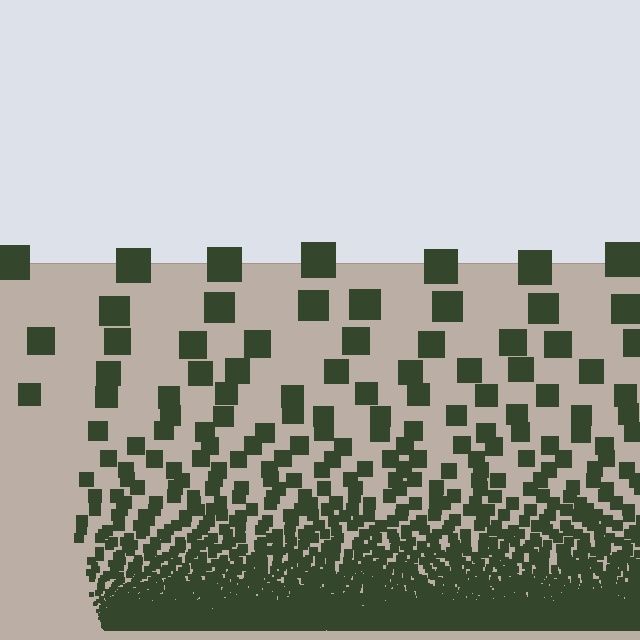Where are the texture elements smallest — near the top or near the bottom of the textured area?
Near the bottom.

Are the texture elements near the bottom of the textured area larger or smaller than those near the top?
Smaller. The gradient is inverted — elements near the bottom are smaller and denser.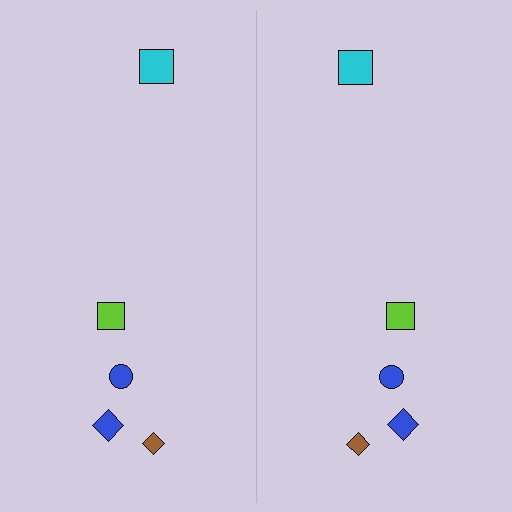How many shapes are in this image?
There are 10 shapes in this image.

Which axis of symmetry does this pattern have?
The pattern has a vertical axis of symmetry running through the center of the image.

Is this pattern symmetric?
Yes, this pattern has bilateral (reflection) symmetry.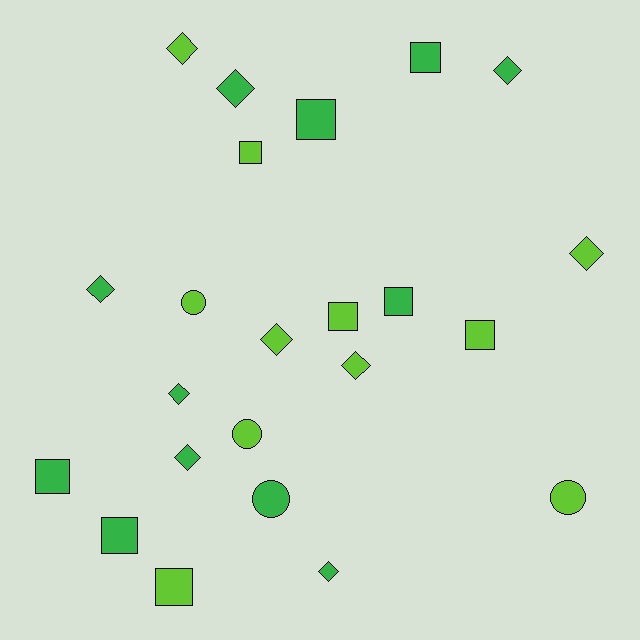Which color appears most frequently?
Green, with 12 objects.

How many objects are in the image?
There are 23 objects.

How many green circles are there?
There is 1 green circle.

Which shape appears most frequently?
Diamond, with 10 objects.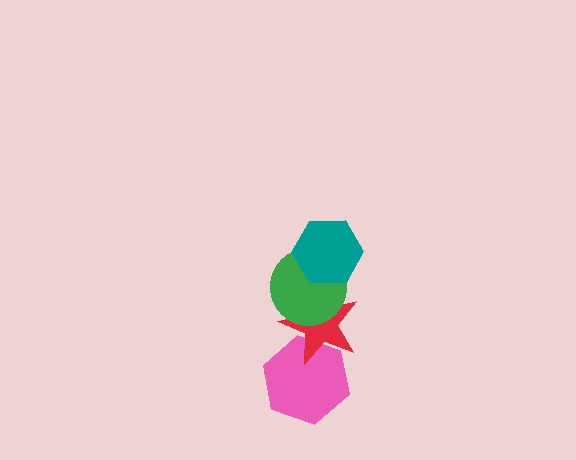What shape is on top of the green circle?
The teal hexagon is on top of the green circle.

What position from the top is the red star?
The red star is 3rd from the top.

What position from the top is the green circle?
The green circle is 2nd from the top.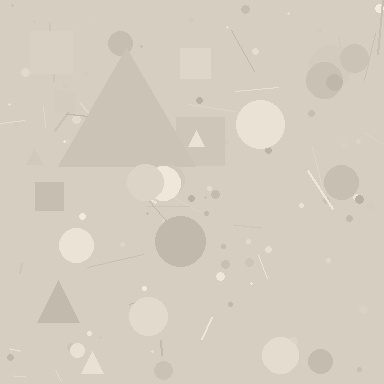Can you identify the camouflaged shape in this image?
The camouflaged shape is a triangle.